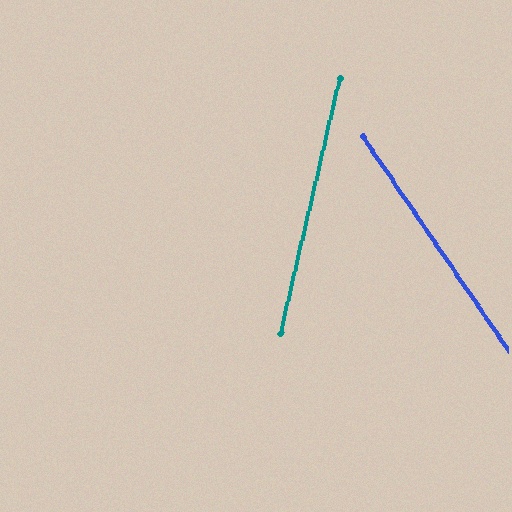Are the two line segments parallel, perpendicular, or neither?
Neither parallel nor perpendicular — they differ by about 47°.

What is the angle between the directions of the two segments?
Approximately 47 degrees.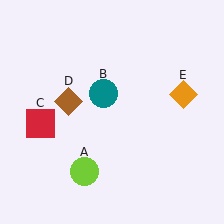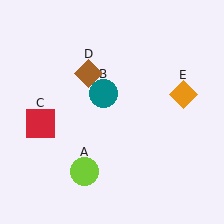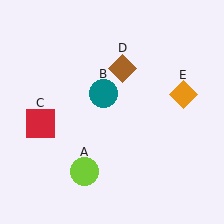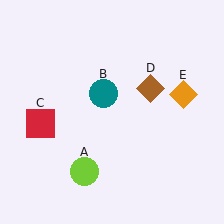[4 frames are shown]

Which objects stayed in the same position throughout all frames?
Lime circle (object A) and teal circle (object B) and red square (object C) and orange diamond (object E) remained stationary.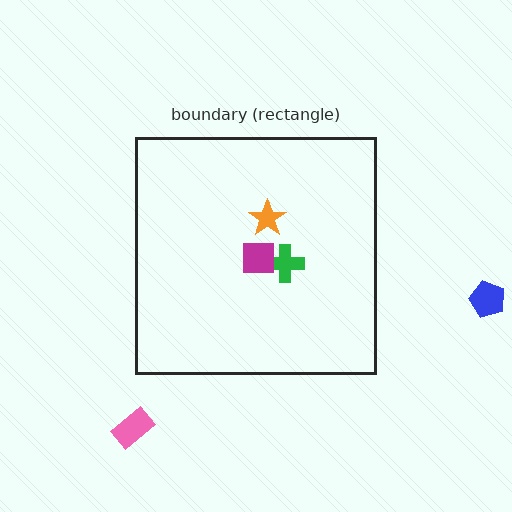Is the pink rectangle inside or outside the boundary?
Outside.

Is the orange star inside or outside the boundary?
Inside.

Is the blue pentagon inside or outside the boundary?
Outside.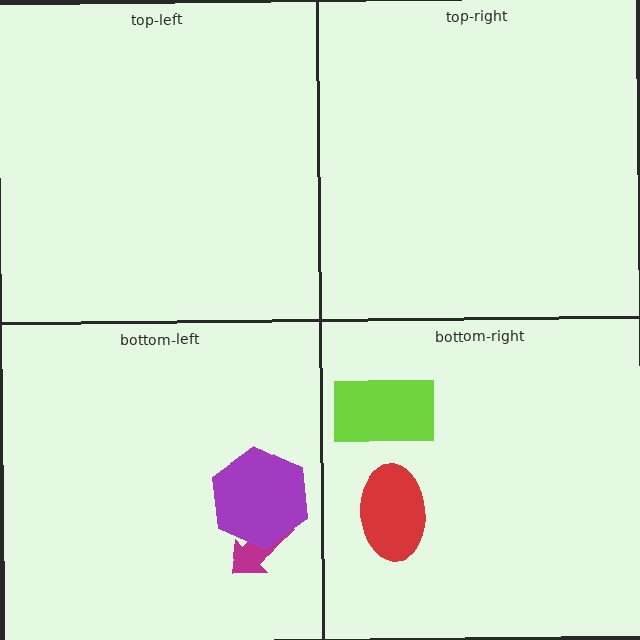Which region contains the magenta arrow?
The bottom-left region.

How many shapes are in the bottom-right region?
2.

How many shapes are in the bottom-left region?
2.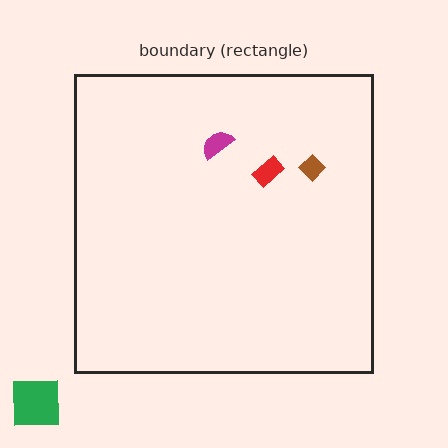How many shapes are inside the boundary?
3 inside, 1 outside.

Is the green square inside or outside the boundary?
Outside.